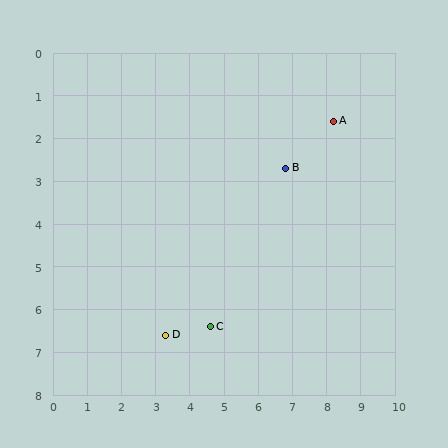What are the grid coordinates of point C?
Point C is at approximately (4.6, 6.4).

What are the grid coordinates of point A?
Point A is at approximately (8.2, 1.6).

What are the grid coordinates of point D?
Point D is at approximately (3.3, 6.6).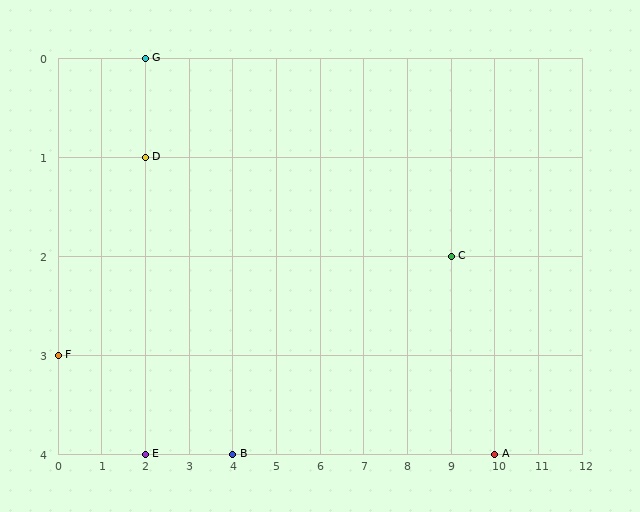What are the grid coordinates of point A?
Point A is at grid coordinates (10, 4).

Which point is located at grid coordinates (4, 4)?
Point B is at (4, 4).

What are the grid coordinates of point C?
Point C is at grid coordinates (9, 2).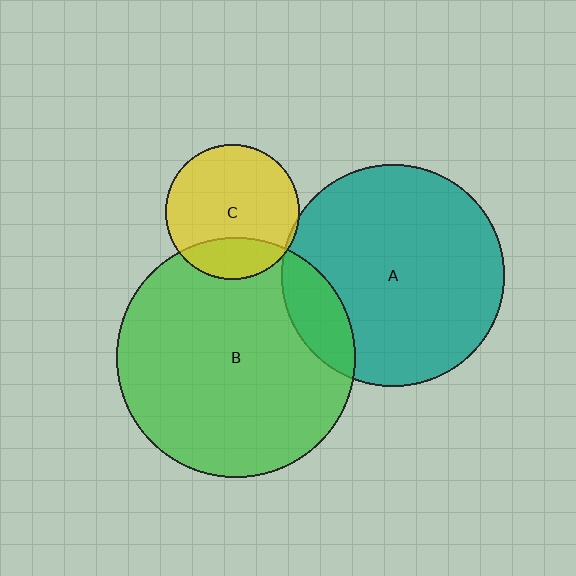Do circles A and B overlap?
Yes.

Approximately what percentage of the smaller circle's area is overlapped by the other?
Approximately 15%.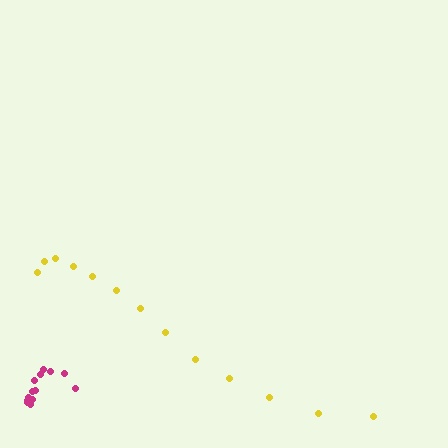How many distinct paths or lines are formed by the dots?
There are 2 distinct paths.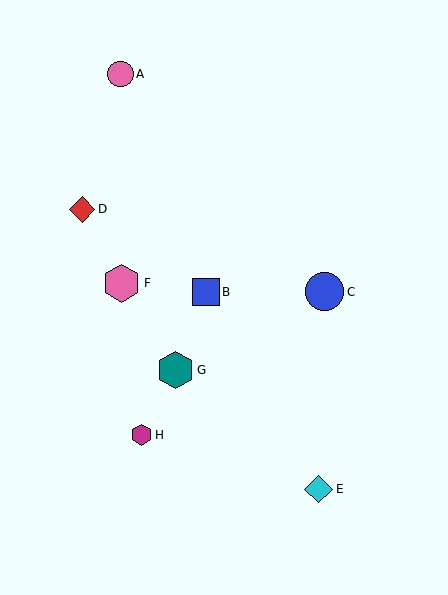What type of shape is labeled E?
Shape E is a cyan diamond.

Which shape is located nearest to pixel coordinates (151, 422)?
The magenta hexagon (labeled H) at (141, 435) is nearest to that location.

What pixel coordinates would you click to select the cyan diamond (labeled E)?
Click at (319, 489) to select the cyan diamond E.